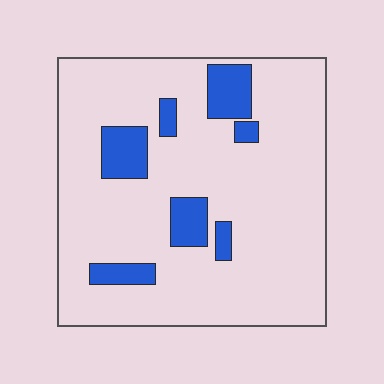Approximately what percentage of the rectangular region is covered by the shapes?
Approximately 15%.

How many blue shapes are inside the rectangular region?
7.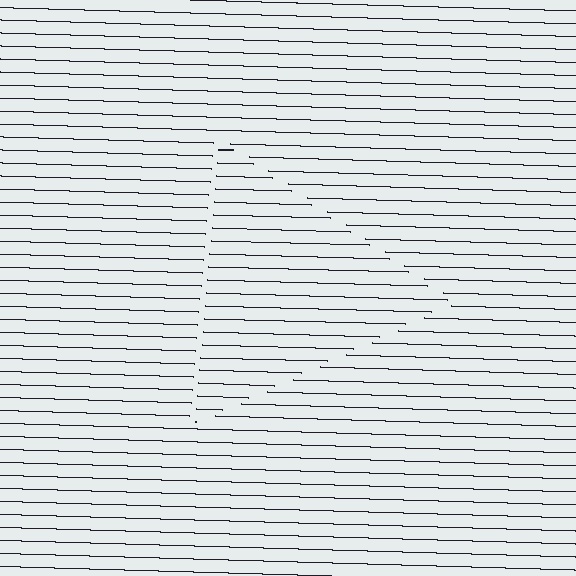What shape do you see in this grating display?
An illusory triangle. The interior of the shape contains the same grating, shifted by half a period — the contour is defined by the phase discontinuity where line-ends from the inner and outer gratings abut.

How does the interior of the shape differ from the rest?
The interior of the shape contains the same grating, shifted by half a period — the contour is defined by the phase discontinuity where line-ends from the inner and outer gratings abut.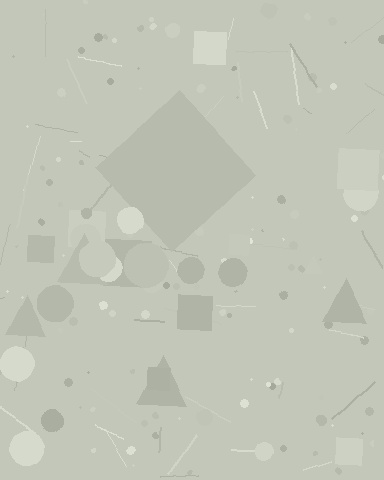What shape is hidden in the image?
A diamond is hidden in the image.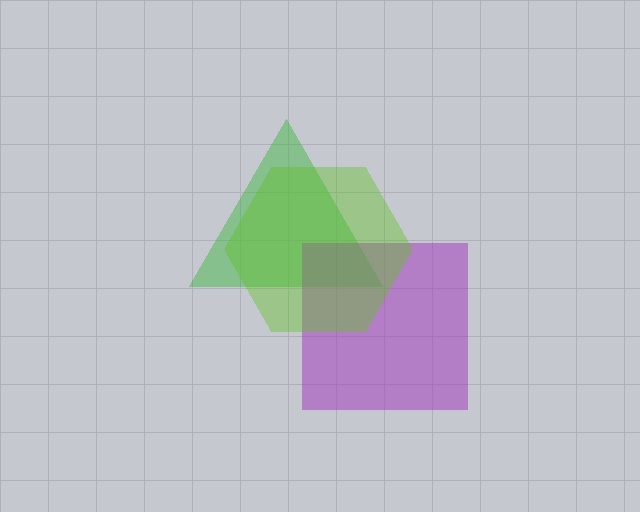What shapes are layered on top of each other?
The layered shapes are: a green triangle, a purple square, a lime hexagon.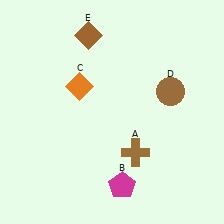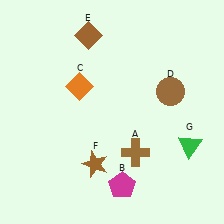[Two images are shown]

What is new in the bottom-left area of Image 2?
A brown star (F) was added in the bottom-left area of Image 2.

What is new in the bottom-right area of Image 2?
A green triangle (G) was added in the bottom-right area of Image 2.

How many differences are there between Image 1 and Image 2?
There are 2 differences between the two images.